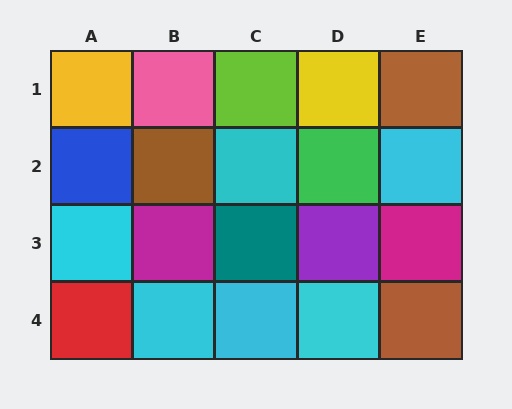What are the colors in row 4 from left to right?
Red, cyan, cyan, cyan, brown.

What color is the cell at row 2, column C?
Cyan.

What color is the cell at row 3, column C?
Teal.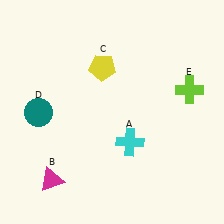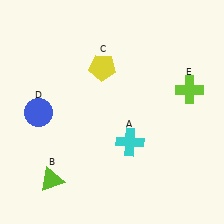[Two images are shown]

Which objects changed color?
B changed from magenta to lime. D changed from teal to blue.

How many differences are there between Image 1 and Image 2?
There are 2 differences between the two images.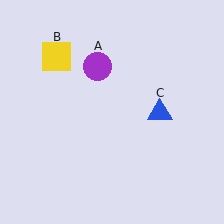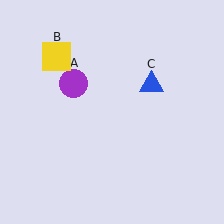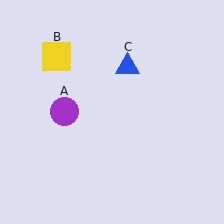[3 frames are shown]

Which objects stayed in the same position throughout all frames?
Yellow square (object B) remained stationary.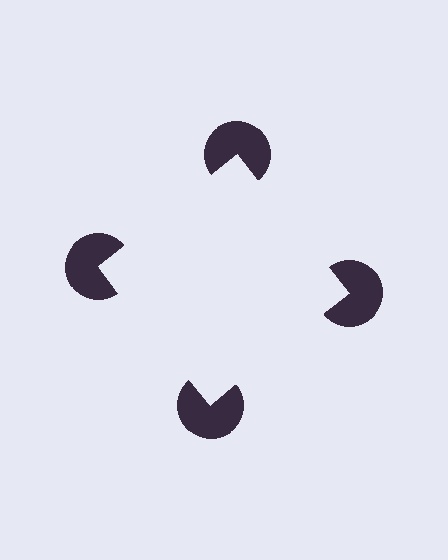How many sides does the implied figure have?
4 sides.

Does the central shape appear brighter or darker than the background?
It typically appears slightly brighter than the background, even though no actual brightness change is drawn.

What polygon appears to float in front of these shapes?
An illusory square — its edges are inferred from the aligned wedge cuts in the pac-man discs, not physically drawn.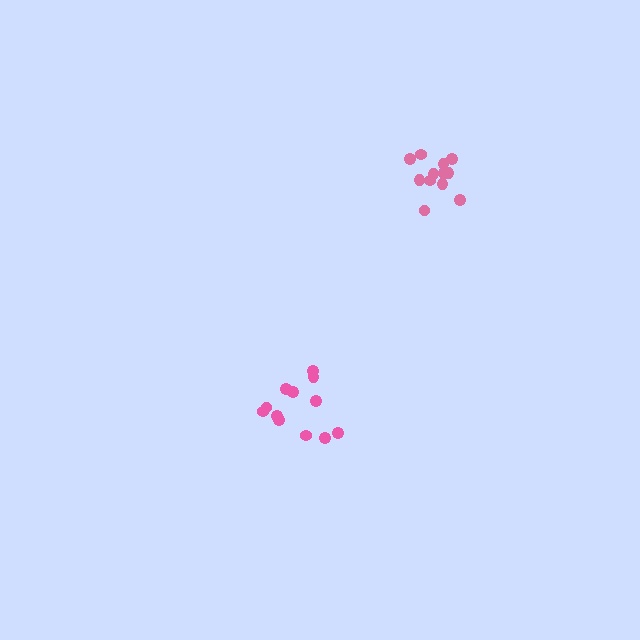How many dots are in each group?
Group 1: 12 dots, Group 2: 12 dots (24 total).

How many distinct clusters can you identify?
There are 2 distinct clusters.